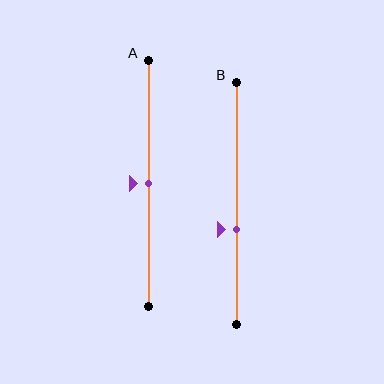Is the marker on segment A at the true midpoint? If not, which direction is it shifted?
Yes, the marker on segment A is at the true midpoint.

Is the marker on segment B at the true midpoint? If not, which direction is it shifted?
No, the marker on segment B is shifted downward by about 11% of the segment length.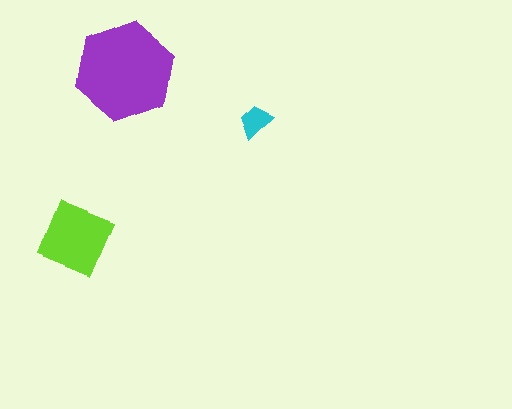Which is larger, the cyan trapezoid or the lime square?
The lime square.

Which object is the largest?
The purple hexagon.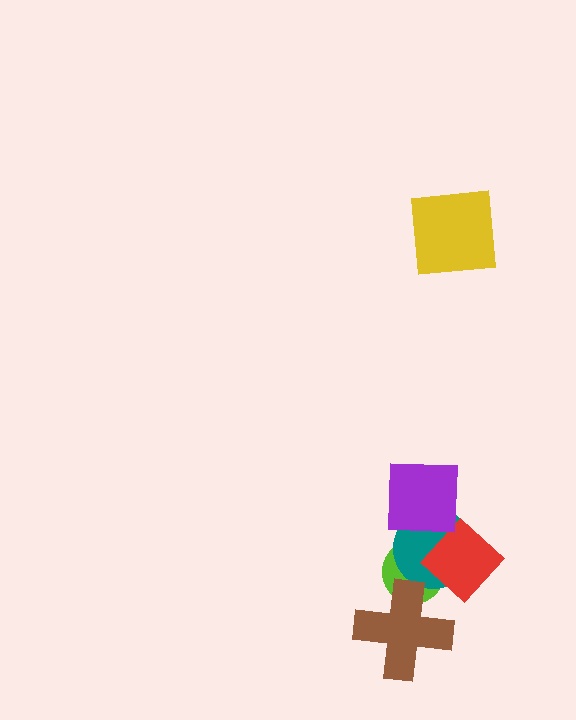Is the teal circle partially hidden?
Yes, it is partially covered by another shape.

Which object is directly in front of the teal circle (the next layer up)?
The red diamond is directly in front of the teal circle.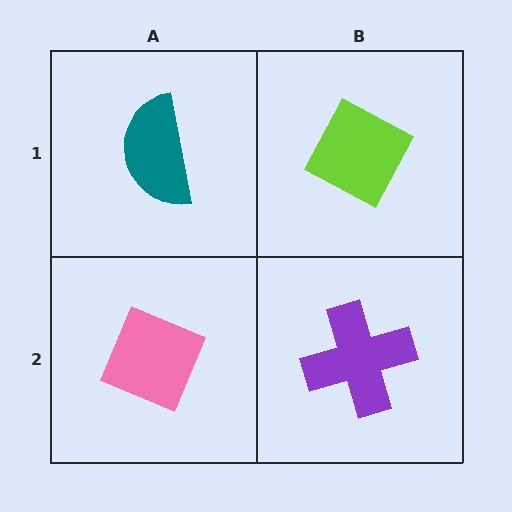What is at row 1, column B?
A lime diamond.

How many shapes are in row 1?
2 shapes.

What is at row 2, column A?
A pink diamond.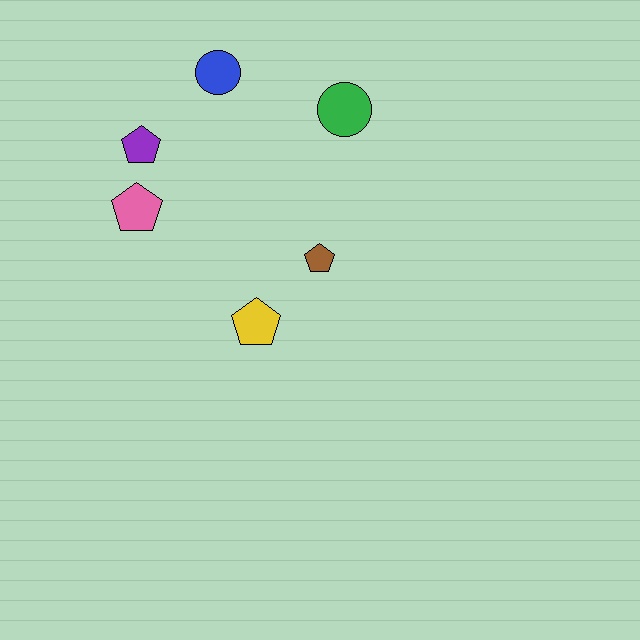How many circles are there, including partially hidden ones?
There are 2 circles.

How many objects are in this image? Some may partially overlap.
There are 6 objects.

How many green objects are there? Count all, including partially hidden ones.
There is 1 green object.